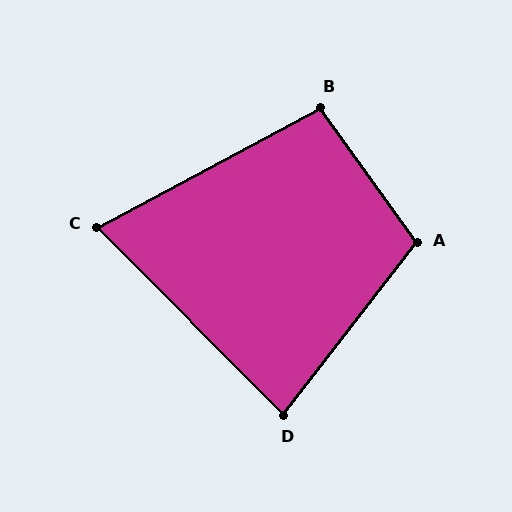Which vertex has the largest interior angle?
A, at approximately 107 degrees.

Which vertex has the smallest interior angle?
C, at approximately 73 degrees.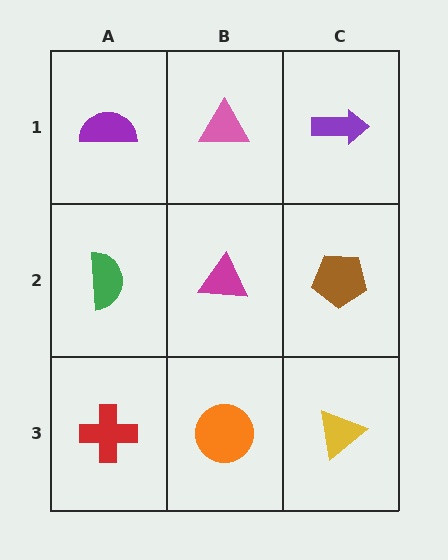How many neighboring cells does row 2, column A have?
3.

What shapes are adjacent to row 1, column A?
A green semicircle (row 2, column A), a pink triangle (row 1, column B).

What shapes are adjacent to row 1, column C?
A brown pentagon (row 2, column C), a pink triangle (row 1, column B).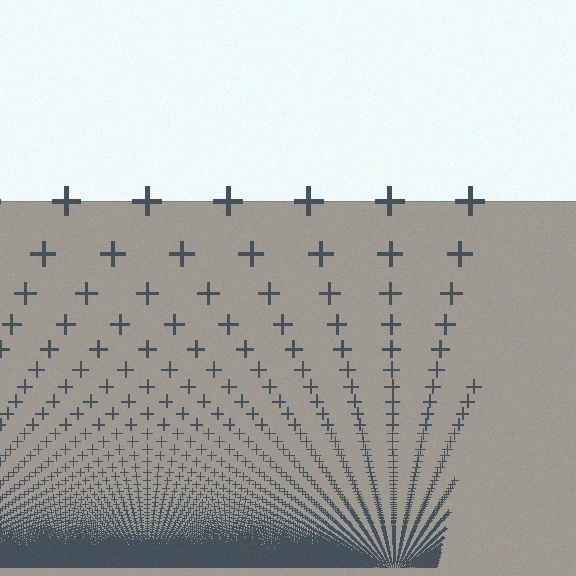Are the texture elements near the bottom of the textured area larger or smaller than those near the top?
Smaller. The gradient is inverted — elements near the bottom are smaller and denser.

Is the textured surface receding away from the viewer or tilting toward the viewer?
The surface appears to tilt toward the viewer. Texture elements get larger and sparser toward the top.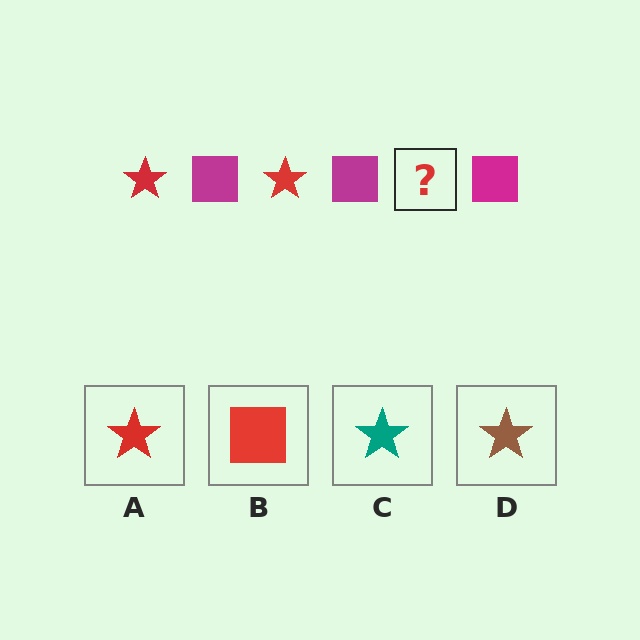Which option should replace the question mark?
Option A.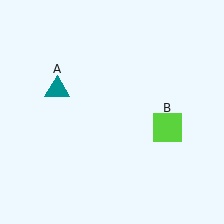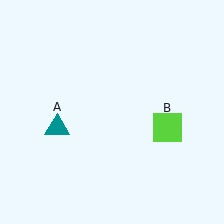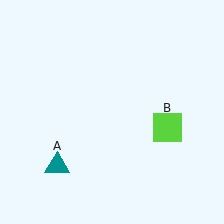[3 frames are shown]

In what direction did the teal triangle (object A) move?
The teal triangle (object A) moved down.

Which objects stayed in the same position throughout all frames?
Lime square (object B) remained stationary.